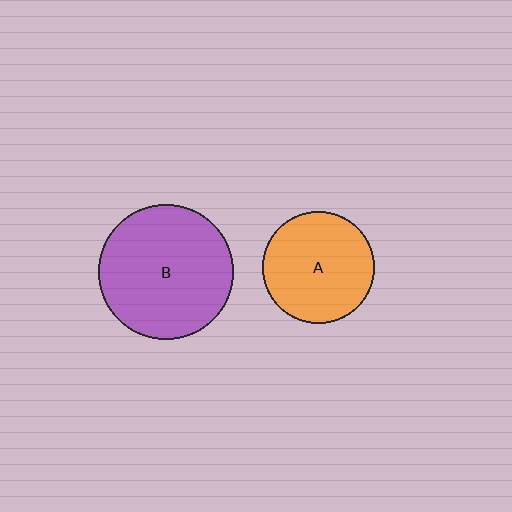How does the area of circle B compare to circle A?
Approximately 1.5 times.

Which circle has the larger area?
Circle B (purple).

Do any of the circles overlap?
No, none of the circles overlap.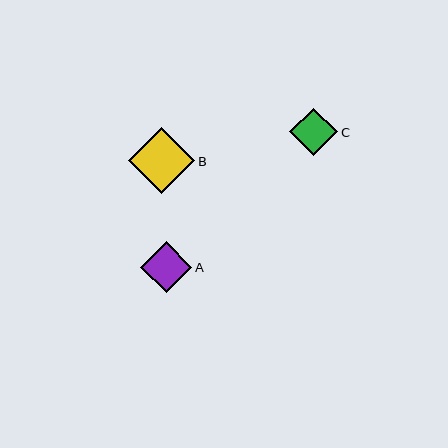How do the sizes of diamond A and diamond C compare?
Diamond A and diamond C are approximately the same size.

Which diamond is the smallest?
Diamond C is the smallest with a size of approximately 48 pixels.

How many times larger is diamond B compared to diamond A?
Diamond B is approximately 1.3 times the size of diamond A.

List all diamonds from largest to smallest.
From largest to smallest: B, A, C.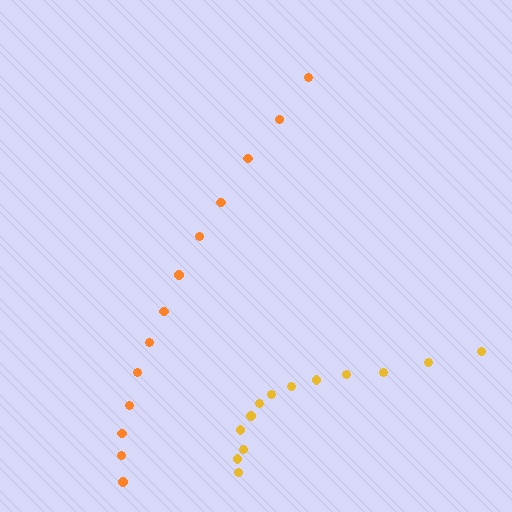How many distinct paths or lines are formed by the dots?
There are 2 distinct paths.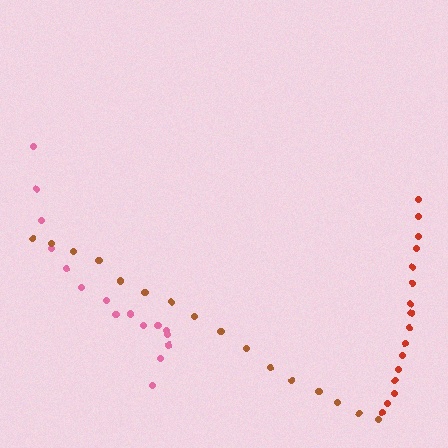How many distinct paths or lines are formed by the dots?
There are 3 distinct paths.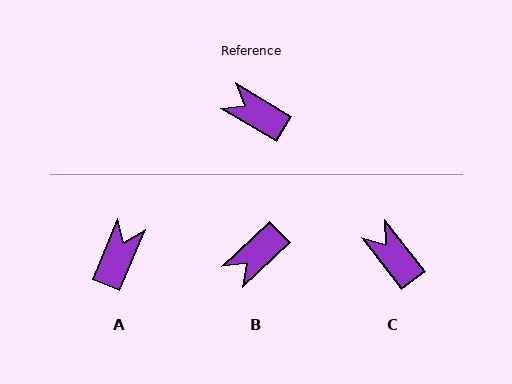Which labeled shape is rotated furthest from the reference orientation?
A, about 82 degrees away.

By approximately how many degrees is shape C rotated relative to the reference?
Approximately 22 degrees clockwise.